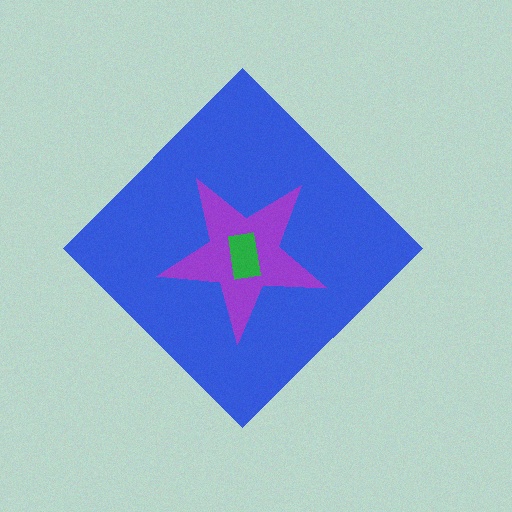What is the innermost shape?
The green rectangle.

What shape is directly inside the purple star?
The green rectangle.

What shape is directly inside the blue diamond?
The purple star.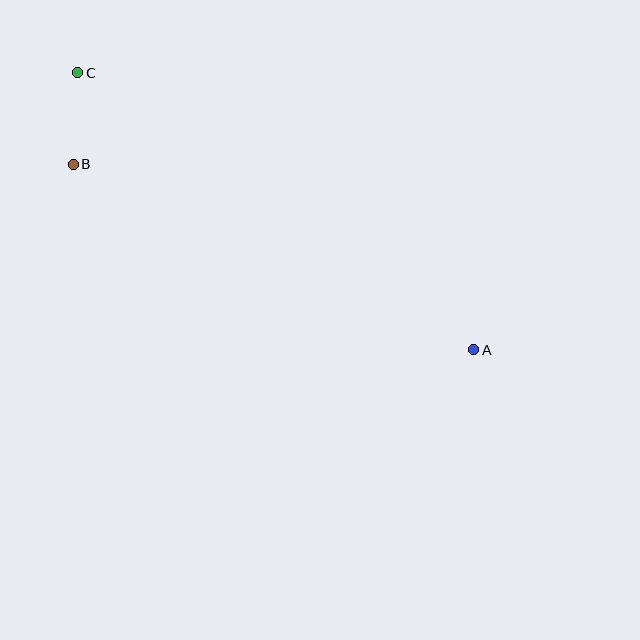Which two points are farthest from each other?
Points A and C are farthest from each other.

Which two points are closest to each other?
Points B and C are closest to each other.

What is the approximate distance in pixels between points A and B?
The distance between A and B is approximately 441 pixels.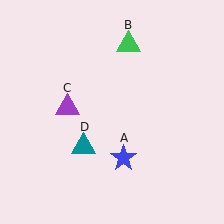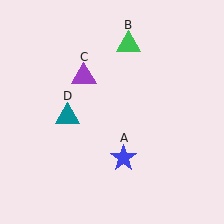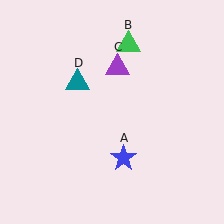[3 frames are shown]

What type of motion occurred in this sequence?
The purple triangle (object C), teal triangle (object D) rotated clockwise around the center of the scene.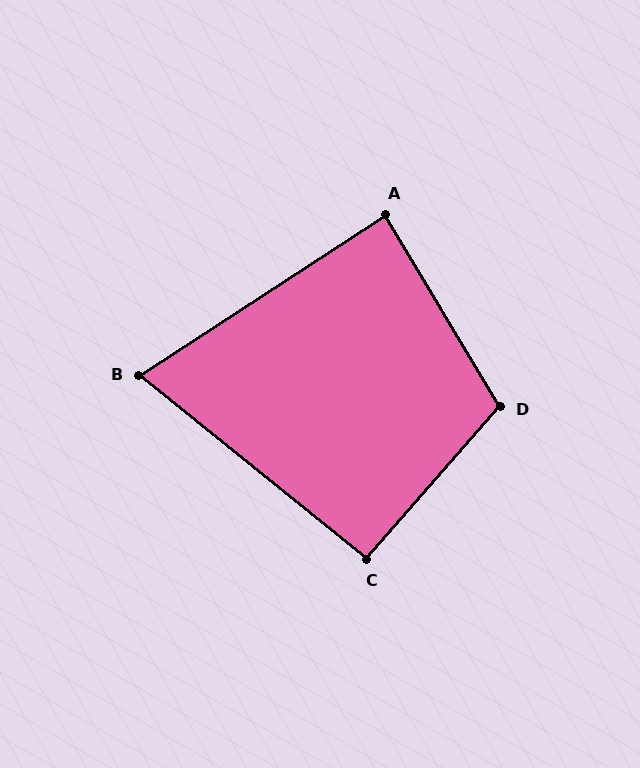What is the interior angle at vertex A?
Approximately 88 degrees (approximately right).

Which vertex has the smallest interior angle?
B, at approximately 72 degrees.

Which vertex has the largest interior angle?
D, at approximately 108 degrees.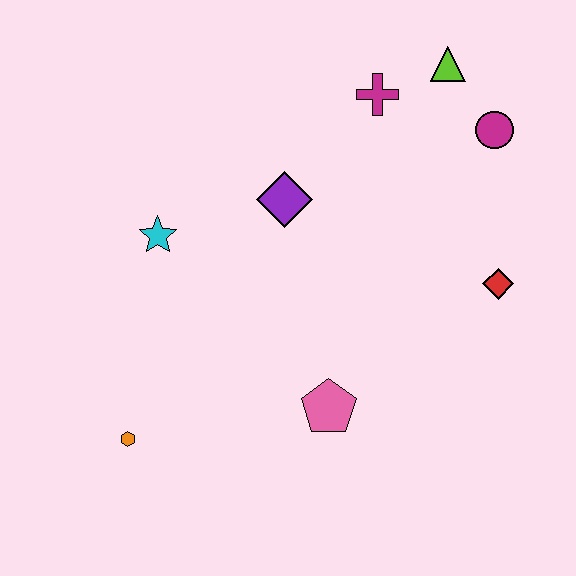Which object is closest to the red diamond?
The magenta circle is closest to the red diamond.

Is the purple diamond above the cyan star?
Yes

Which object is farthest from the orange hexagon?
The lime triangle is farthest from the orange hexagon.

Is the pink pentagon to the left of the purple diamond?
No